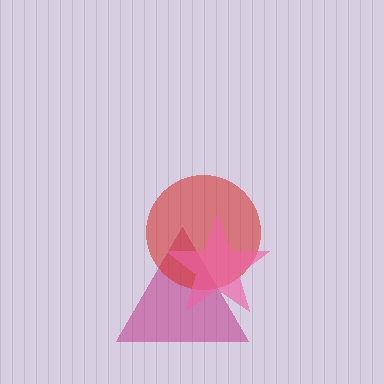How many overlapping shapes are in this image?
There are 3 overlapping shapes in the image.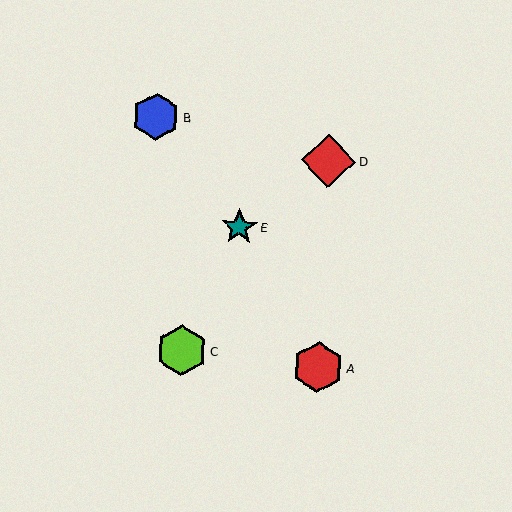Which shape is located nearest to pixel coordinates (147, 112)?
The blue hexagon (labeled B) at (156, 117) is nearest to that location.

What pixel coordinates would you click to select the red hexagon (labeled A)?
Click at (318, 367) to select the red hexagon A.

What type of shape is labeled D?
Shape D is a red diamond.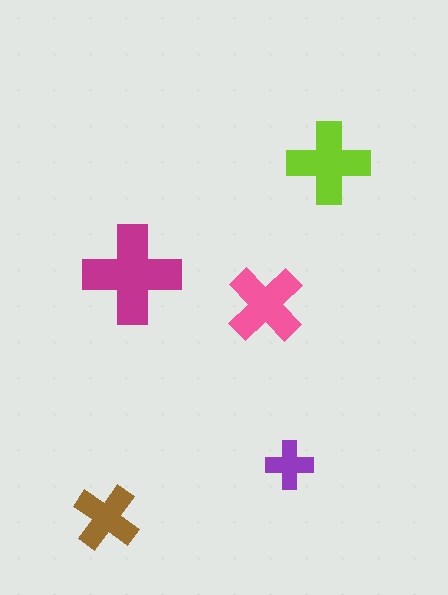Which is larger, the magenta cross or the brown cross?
The magenta one.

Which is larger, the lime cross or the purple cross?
The lime one.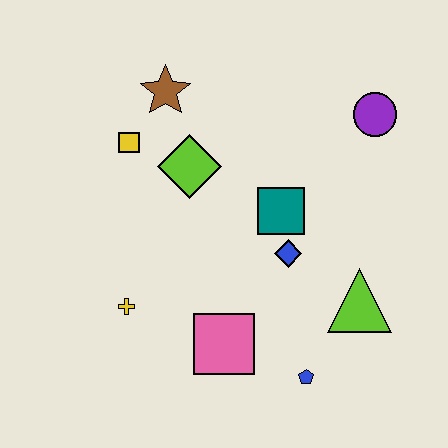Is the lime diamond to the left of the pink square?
Yes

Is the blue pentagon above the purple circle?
No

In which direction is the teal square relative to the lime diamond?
The teal square is to the right of the lime diamond.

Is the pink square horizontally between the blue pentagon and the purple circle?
No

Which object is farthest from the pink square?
The purple circle is farthest from the pink square.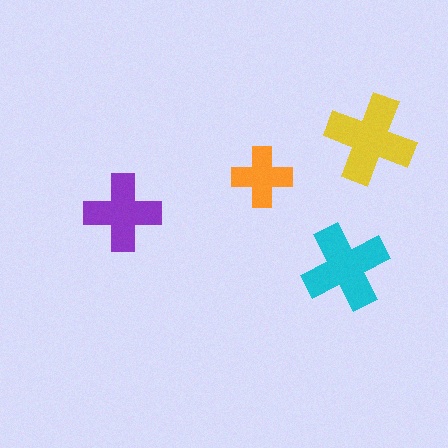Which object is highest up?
The yellow cross is topmost.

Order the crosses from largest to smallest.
the yellow one, the cyan one, the purple one, the orange one.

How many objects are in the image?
There are 4 objects in the image.